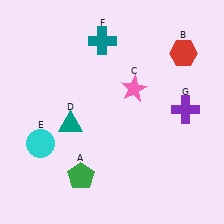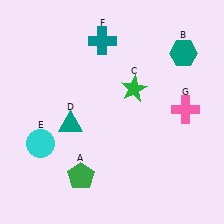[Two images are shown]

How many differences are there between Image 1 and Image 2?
There are 3 differences between the two images.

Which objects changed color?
B changed from red to teal. C changed from pink to green. G changed from purple to pink.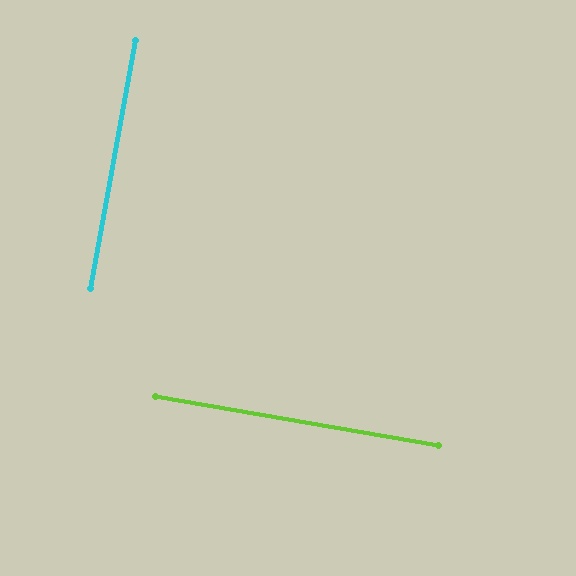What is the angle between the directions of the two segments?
Approximately 90 degrees.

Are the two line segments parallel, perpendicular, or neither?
Perpendicular — they meet at approximately 90°.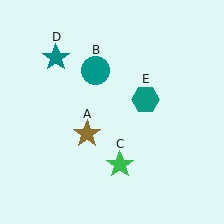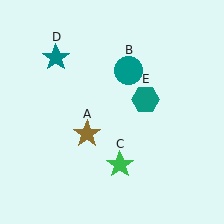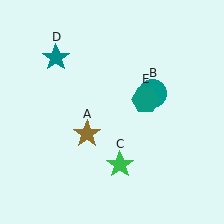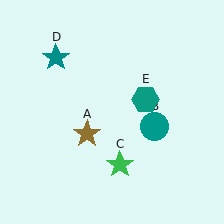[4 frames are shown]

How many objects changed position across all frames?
1 object changed position: teal circle (object B).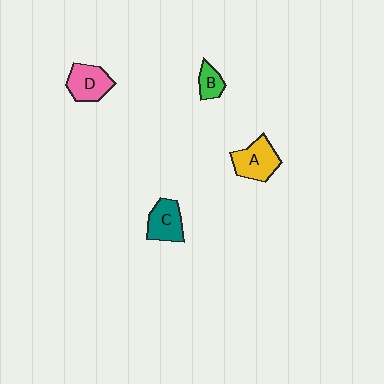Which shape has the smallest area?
Shape B (green).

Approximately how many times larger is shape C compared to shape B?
Approximately 1.8 times.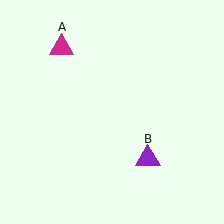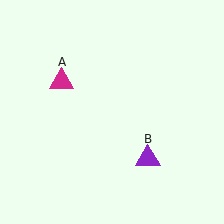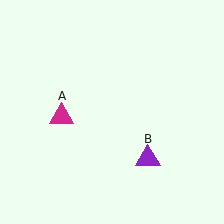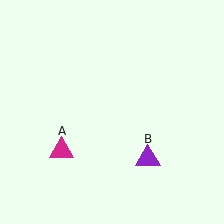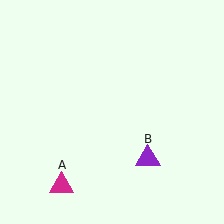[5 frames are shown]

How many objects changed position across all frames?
1 object changed position: magenta triangle (object A).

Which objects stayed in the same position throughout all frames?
Purple triangle (object B) remained stationary.